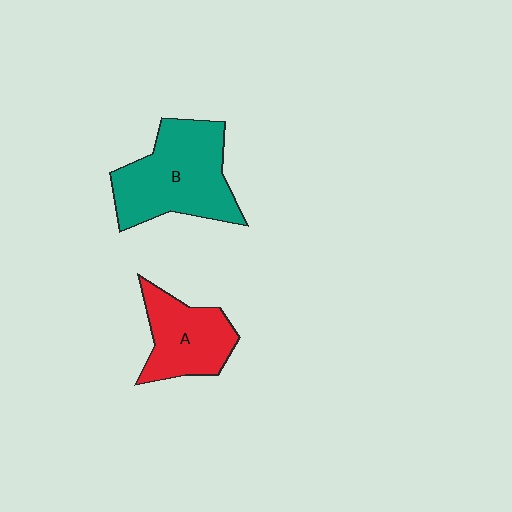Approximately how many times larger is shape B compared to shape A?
Approximately 1.5 times.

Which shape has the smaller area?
Shape A (red).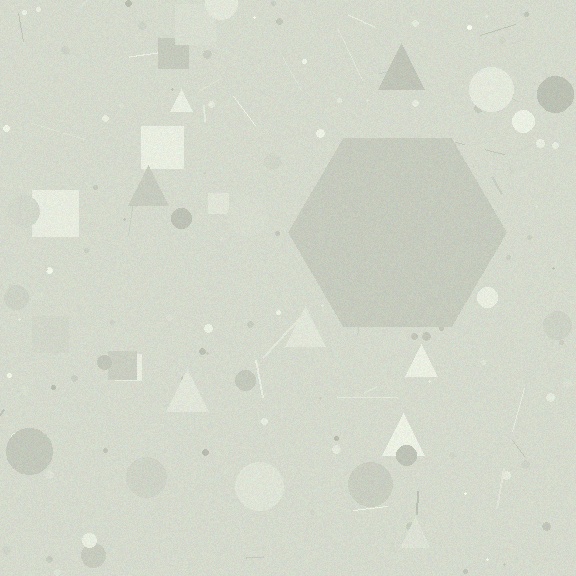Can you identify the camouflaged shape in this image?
The camouflaged shape is a hexagon.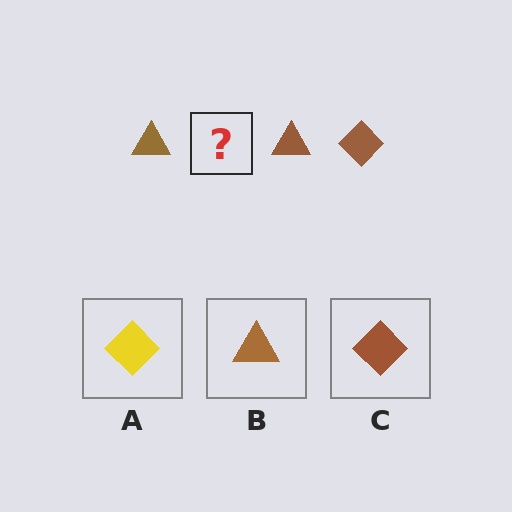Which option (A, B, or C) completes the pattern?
C.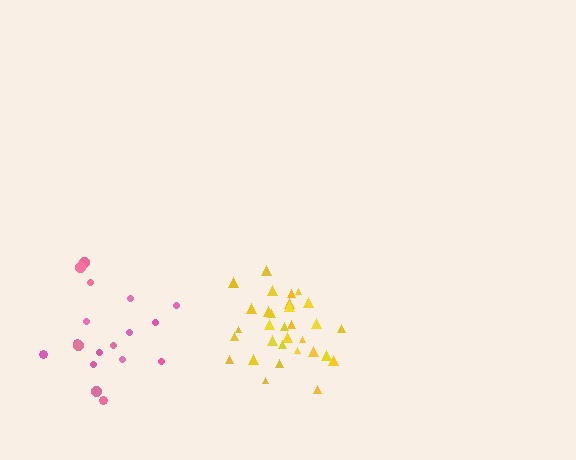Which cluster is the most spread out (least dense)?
Pink.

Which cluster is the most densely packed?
Yellow.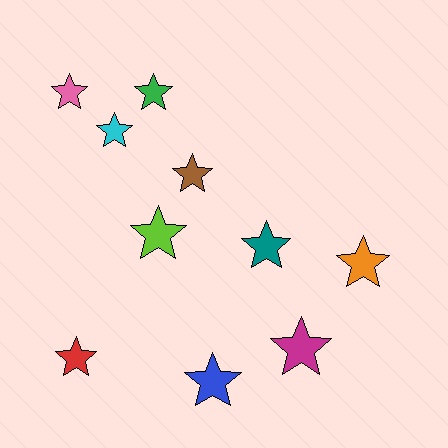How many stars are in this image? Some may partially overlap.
There are 10 stars.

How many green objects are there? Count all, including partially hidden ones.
There is 1 green object.